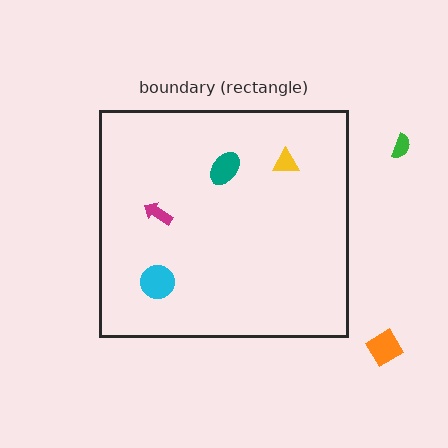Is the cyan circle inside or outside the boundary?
Inside.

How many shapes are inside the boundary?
4 inside, 2 outside.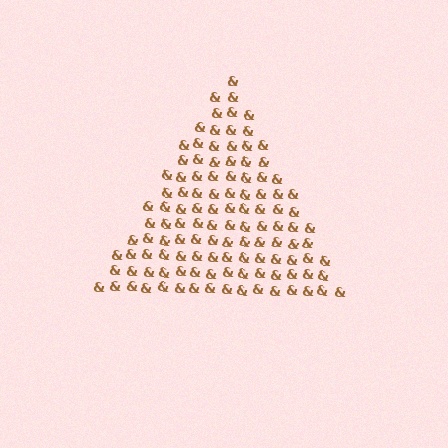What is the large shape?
The large shape is a triangle.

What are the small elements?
The small elements are ampersands.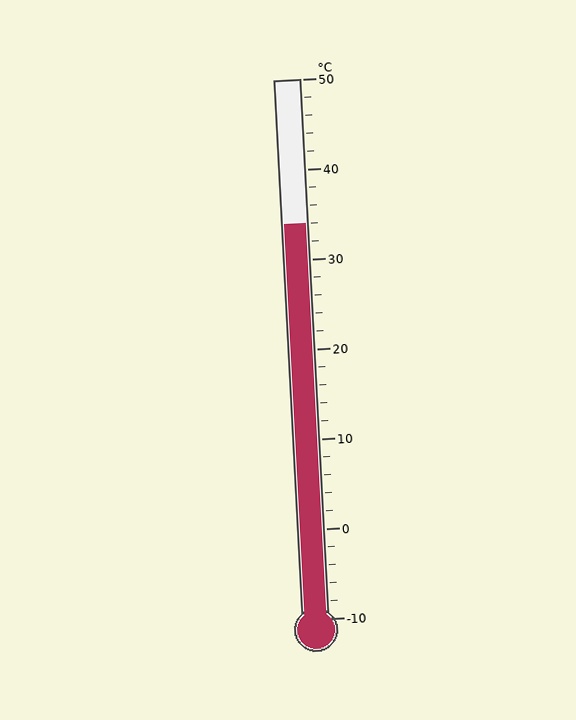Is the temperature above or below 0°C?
The temperature is above 0°C.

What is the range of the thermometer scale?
The thermometer scale ranges from -10°C to 50°C.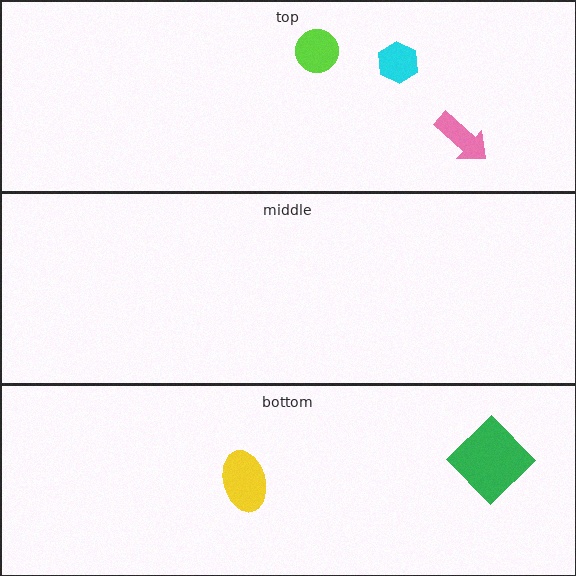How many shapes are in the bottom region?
2.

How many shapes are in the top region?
3.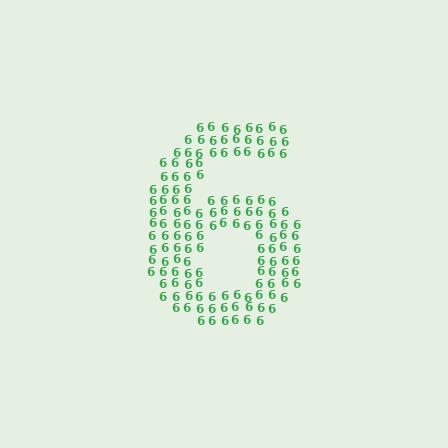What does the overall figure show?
The overall figure shows the digit 6.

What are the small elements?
The small elements are digit 6's.